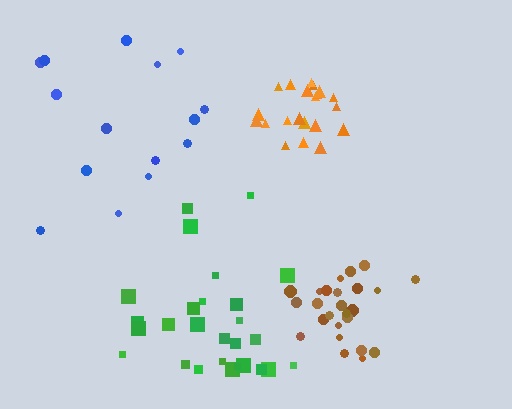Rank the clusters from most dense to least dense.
orange, brown, green, blue.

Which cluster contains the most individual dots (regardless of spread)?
Green (28).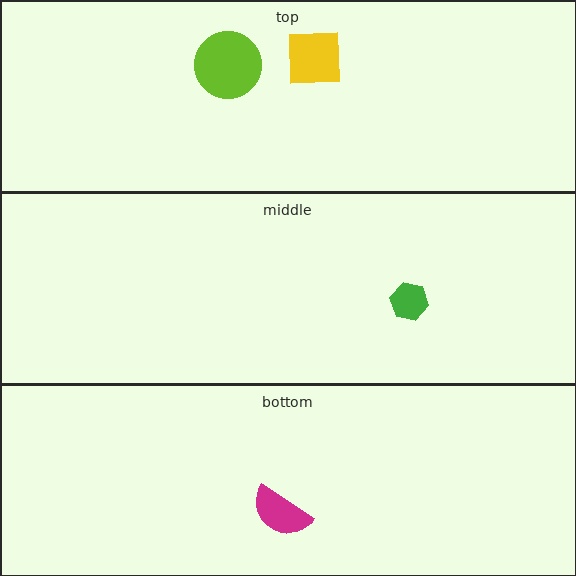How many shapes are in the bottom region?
1.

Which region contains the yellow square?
The top region.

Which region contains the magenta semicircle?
The bottom region.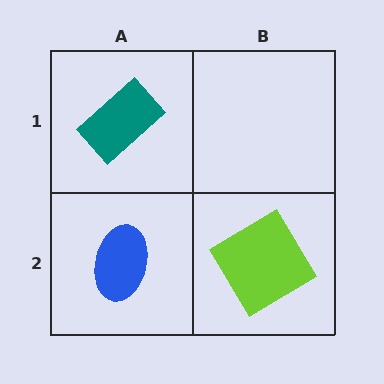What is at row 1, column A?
A teal rectangle.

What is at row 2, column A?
A blue ellipse.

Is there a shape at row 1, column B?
No, that cell is empty.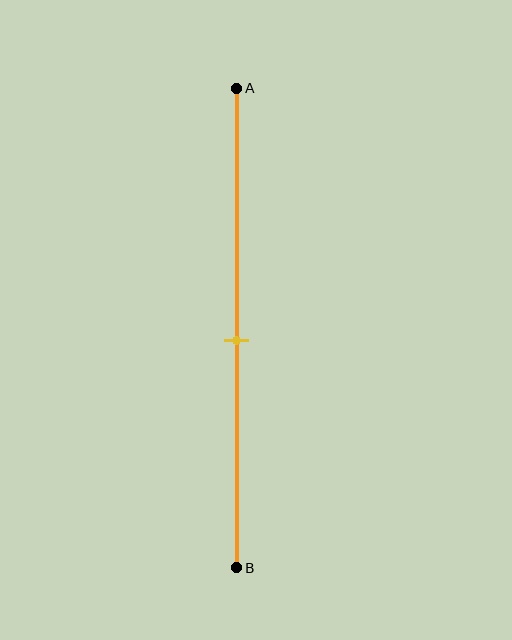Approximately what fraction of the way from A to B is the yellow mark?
The yellow mark is approximately 55% of the way from A to B.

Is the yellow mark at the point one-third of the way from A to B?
No, the mark is at about 55% from A, not at the 33% one-third point.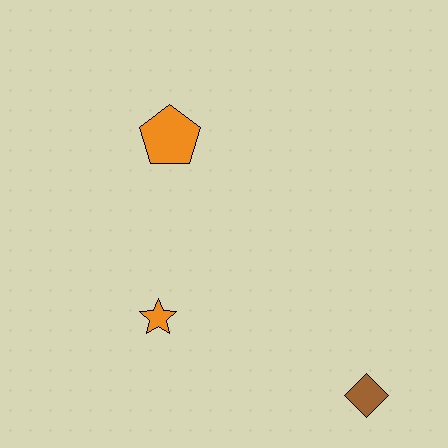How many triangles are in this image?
There are no triangles.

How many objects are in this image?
There are 3 objects.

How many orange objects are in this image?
There are 2 orange objects.